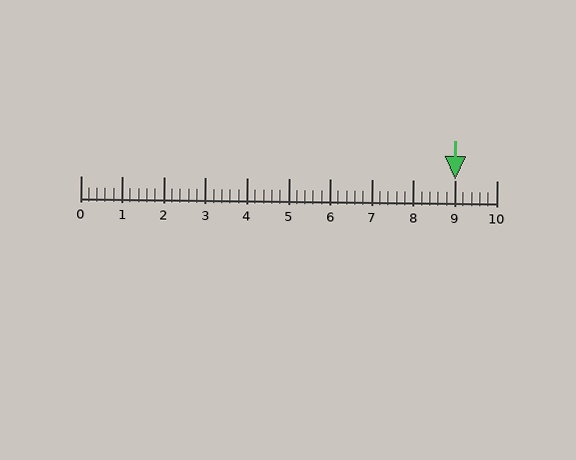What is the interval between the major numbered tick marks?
The major tick marks are spaced 1 units apart.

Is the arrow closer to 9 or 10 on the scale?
The arrow is closer to 9.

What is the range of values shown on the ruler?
The ruler shows values from 0 to 10.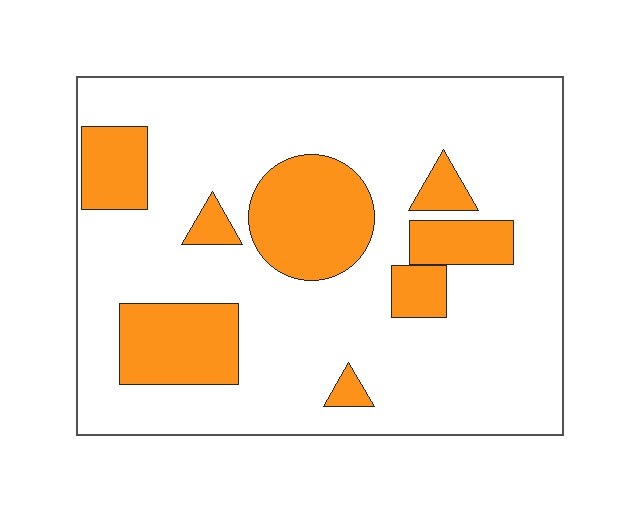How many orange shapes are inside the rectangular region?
8.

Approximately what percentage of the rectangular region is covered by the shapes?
Approximately 25%.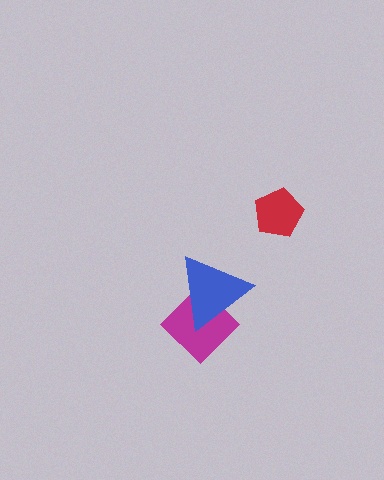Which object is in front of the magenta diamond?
The blue triangle is in front of the magenta diamond.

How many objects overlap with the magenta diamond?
1 object overlaps with the magenta diamond.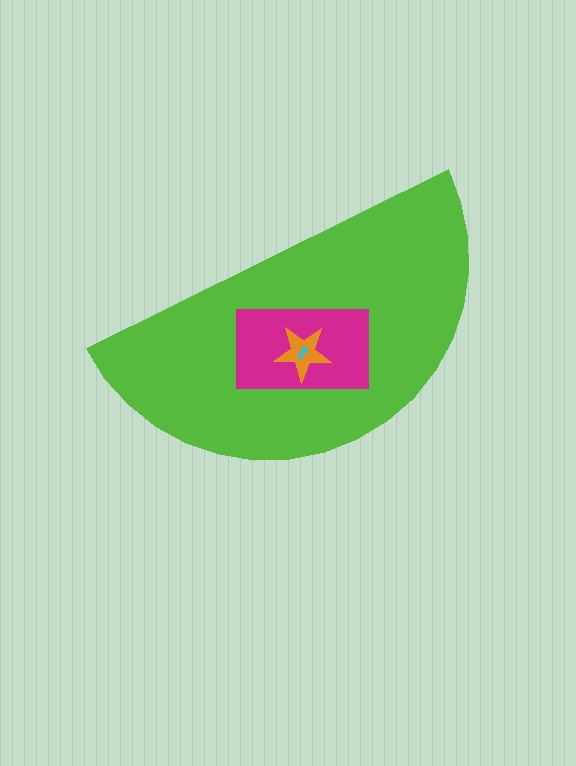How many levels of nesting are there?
4.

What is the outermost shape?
The lime semicircle.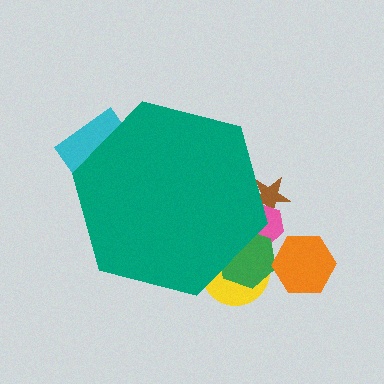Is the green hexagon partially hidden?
Yes, the green hexagon is partially hidden behind the teal hexagon.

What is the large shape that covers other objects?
A teal hexagon.